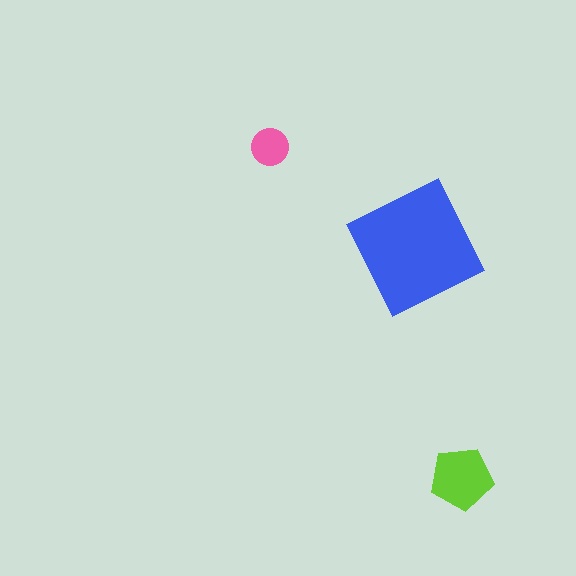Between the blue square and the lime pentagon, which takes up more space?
The blue square.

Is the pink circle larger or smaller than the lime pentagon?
Smaller.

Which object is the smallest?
The pink circle.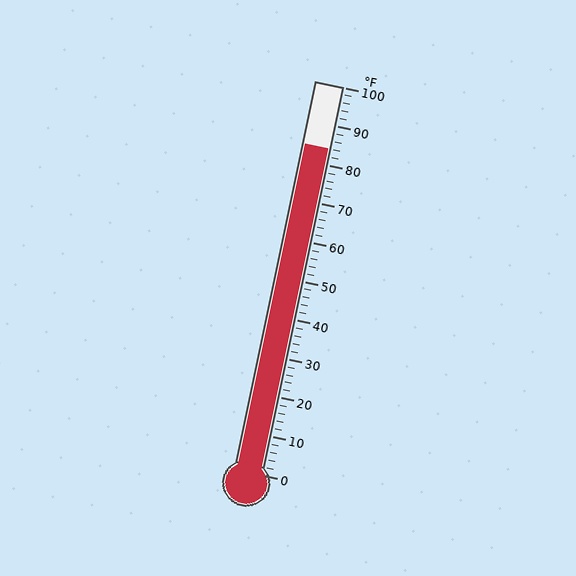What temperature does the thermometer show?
The thermometer shows approximately 84°F.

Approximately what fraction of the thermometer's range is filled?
The thermometer is filled to approximately 85% of its range.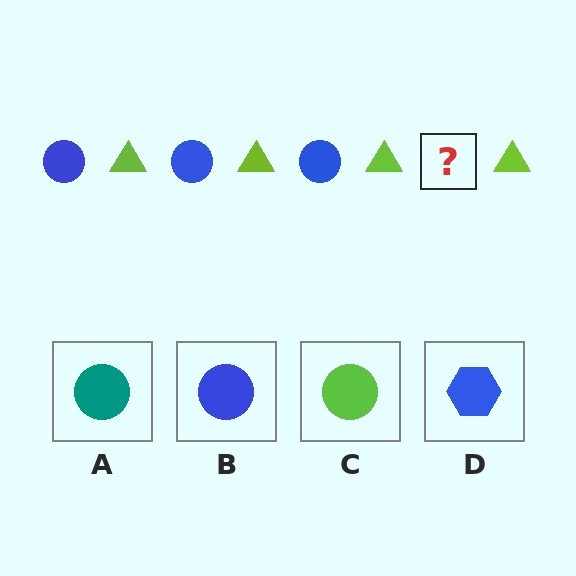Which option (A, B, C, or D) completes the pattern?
B.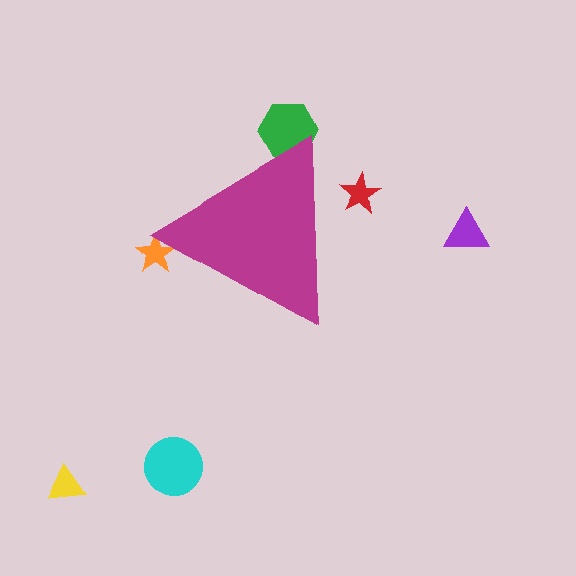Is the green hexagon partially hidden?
Yes, the green hexagon is partially hidden behind the magenta triangle.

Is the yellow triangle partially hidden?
No, the yellow triangle is fully visible.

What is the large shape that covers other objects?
A magenta triangle.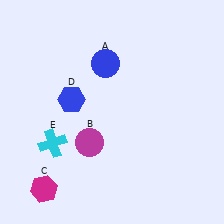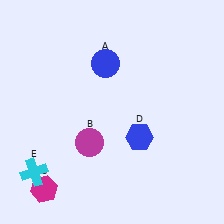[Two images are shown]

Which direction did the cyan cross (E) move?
The cyan cross (E) moved down.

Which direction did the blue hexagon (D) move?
The blue hexagon (D) moved right.